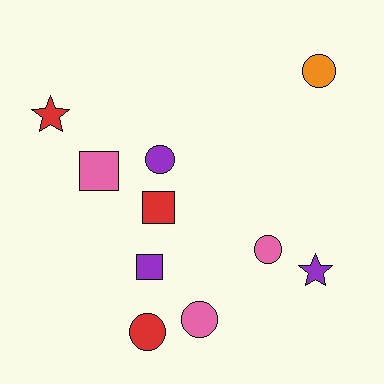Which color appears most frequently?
Purple, with 3 objects.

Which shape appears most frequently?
Circle, with 5 objects.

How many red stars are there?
There is 1 red star.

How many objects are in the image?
There are 10 objects.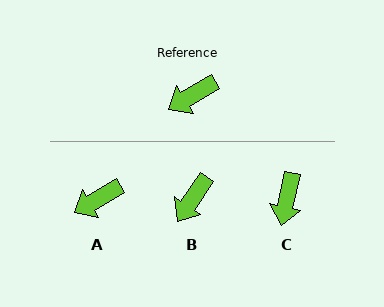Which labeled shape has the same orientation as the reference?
A.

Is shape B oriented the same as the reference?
No, it is off by about 26 degrees.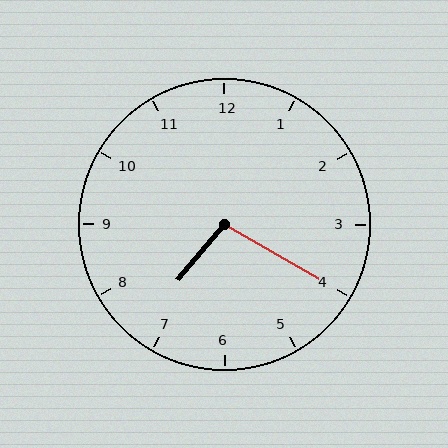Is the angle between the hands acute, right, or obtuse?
It is obtuse.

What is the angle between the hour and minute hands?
Approximately 100 degrees.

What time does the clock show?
7:20.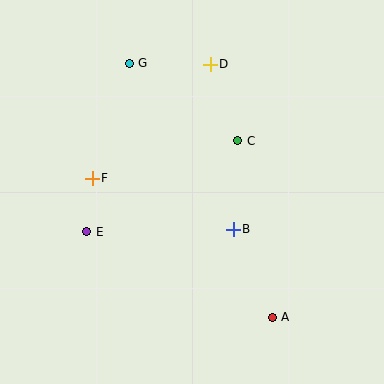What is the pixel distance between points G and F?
The distance between G and F is 121 pixels.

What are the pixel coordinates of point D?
Point D is at (210, 64).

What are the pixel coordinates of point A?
Point A is at (272, 317).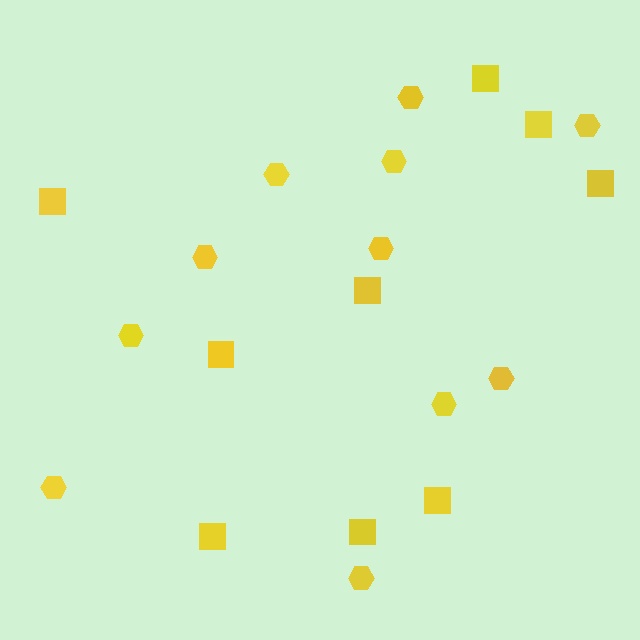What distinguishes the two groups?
There are 2 groups: one group of squares (9) and one group of hexagons (11).